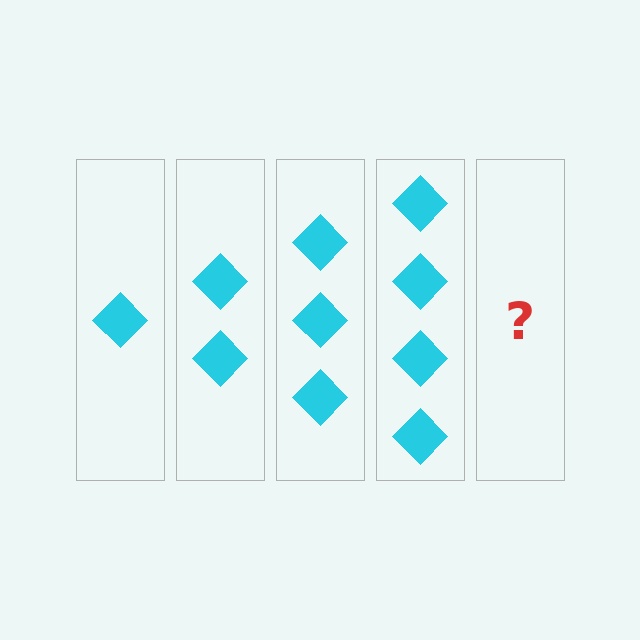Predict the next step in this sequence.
The next step is 5 diamonds.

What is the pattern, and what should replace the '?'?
The pattern is that each step adds one more diamond. The '?' should be 5 diamonds.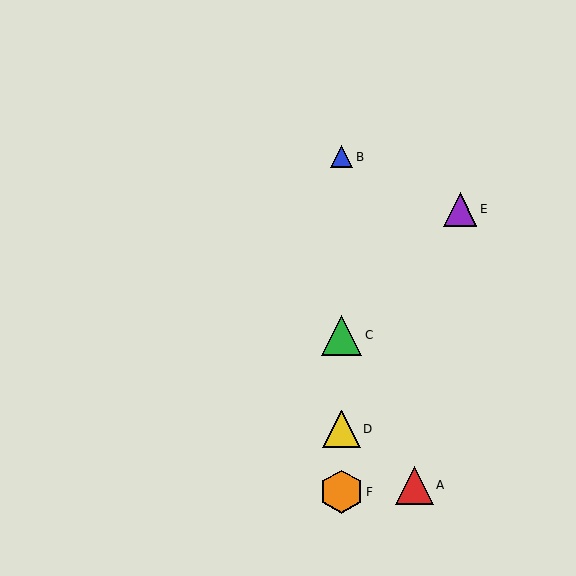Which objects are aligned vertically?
Objects B, C, D, F are aligned vertically.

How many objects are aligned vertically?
4 objects (B, C, D, F) are aligned vertically.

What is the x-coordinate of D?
Object D is at x≈341.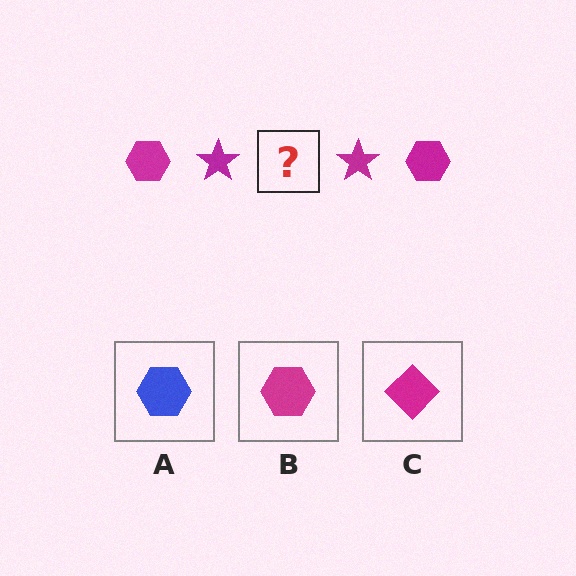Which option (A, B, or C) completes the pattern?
B.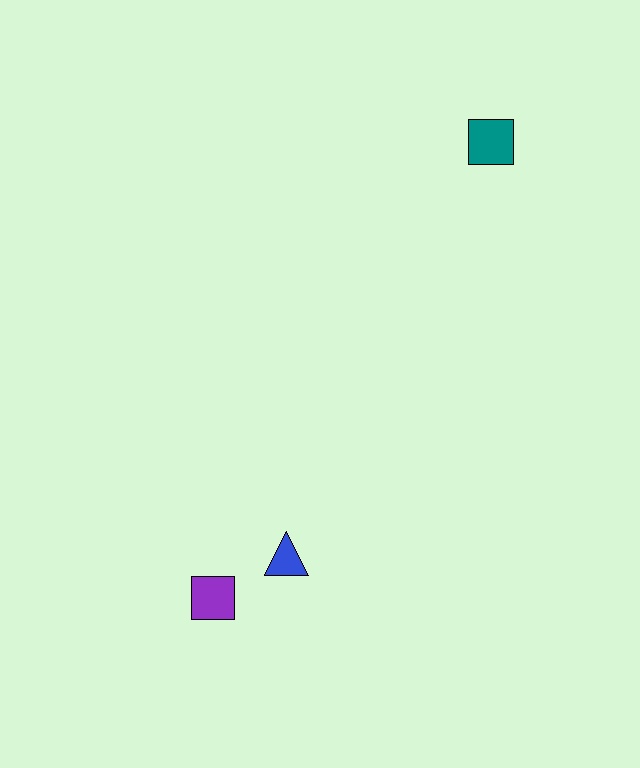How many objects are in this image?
There are 3 objects.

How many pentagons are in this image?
There are no pentagons.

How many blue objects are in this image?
There is 1 blue object.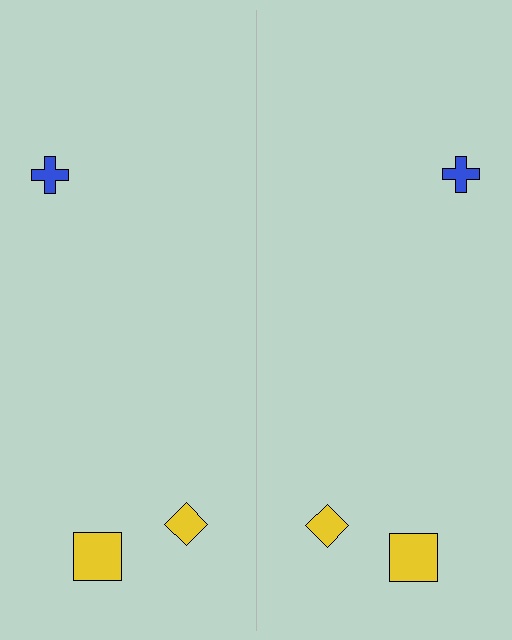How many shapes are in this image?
There are 6 shapes in this image.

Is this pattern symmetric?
Yes, this pattern has bilateral (reflection) symmetry.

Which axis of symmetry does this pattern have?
The pattern has a vertical axis of symmetry running through the center of the image.